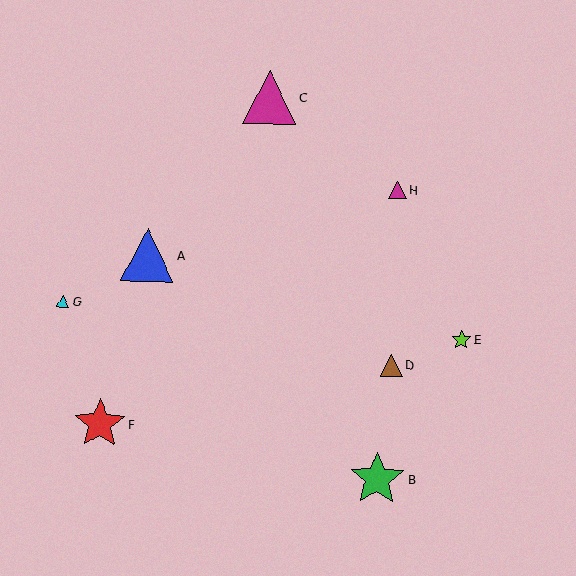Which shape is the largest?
The green star (labeled B) is the largest.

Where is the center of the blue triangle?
The center of the blue triangle is at (147, 255).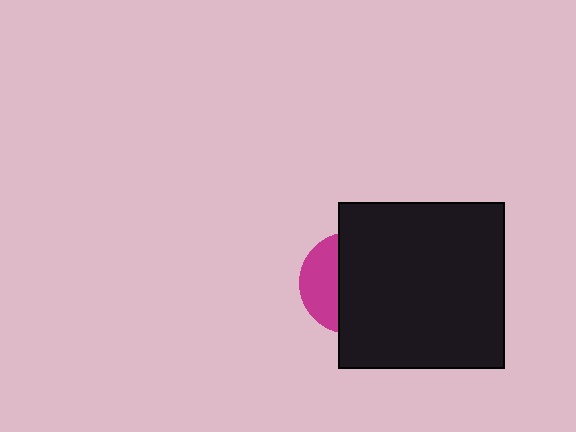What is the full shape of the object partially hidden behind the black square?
The partially hidden object is a magenta circle.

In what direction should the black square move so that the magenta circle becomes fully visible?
The black square should move right. That is the shortest direction to clear the overlap and leave the magenta circle fully visible.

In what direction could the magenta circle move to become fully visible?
The magenta circle could move left. That would shift it out from behind the black square entirely.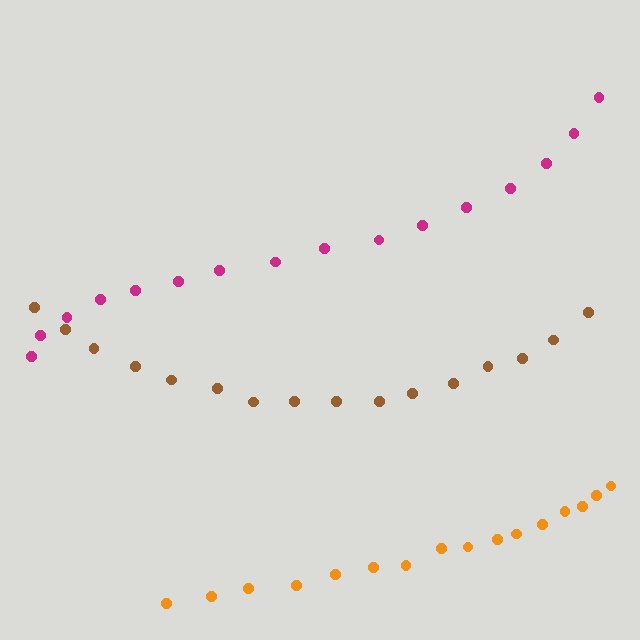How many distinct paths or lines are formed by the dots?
There are 3 distinct paths.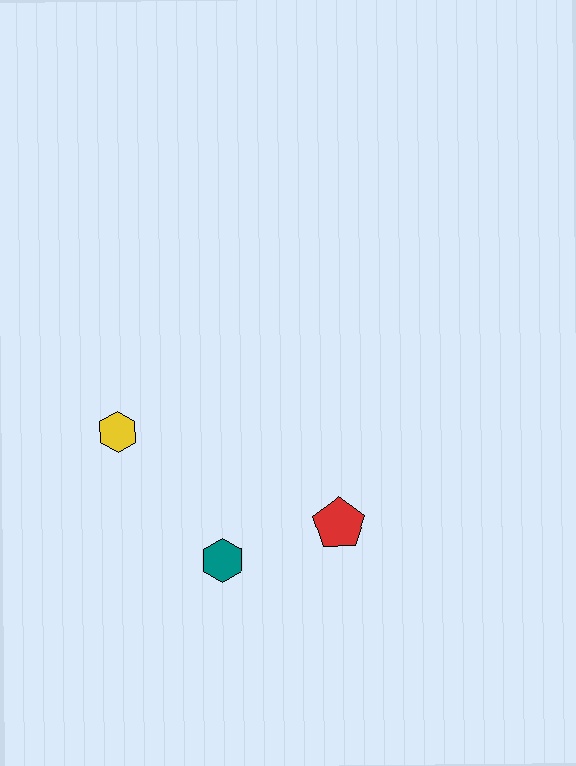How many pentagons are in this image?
There is 1 pentagon.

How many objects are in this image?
There are 3 objects.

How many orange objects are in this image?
There are no orange objects.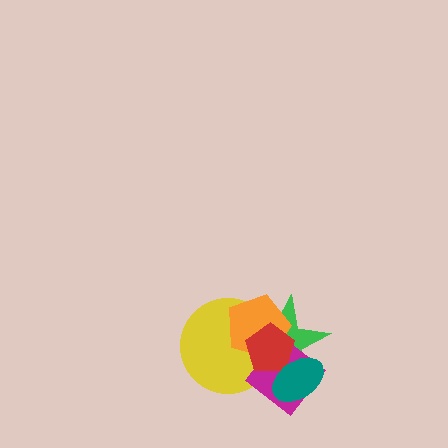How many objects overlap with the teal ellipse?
3 objects overlap with the teal ellipse.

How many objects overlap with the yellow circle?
4 objects overlap with the yellow circle.